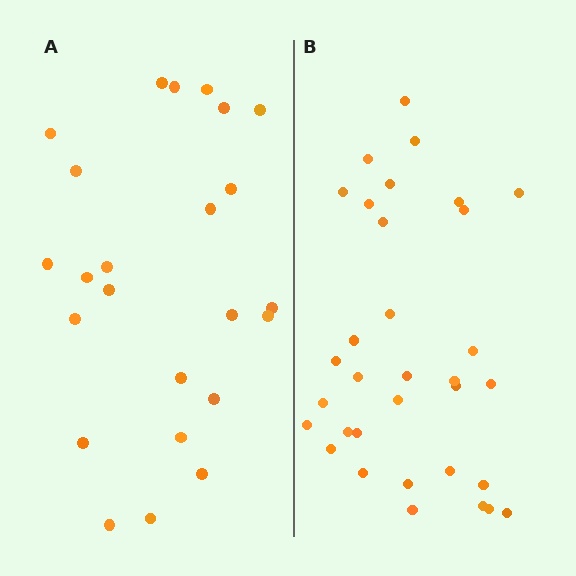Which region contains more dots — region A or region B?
Region B (the right region) has more dots.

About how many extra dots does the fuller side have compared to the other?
Region B has roughly 8 or so more dots than region A.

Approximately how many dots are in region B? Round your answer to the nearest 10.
About 30 dots. (The exact count is 33, which rounds to 30.)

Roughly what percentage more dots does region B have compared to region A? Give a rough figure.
About 40% more.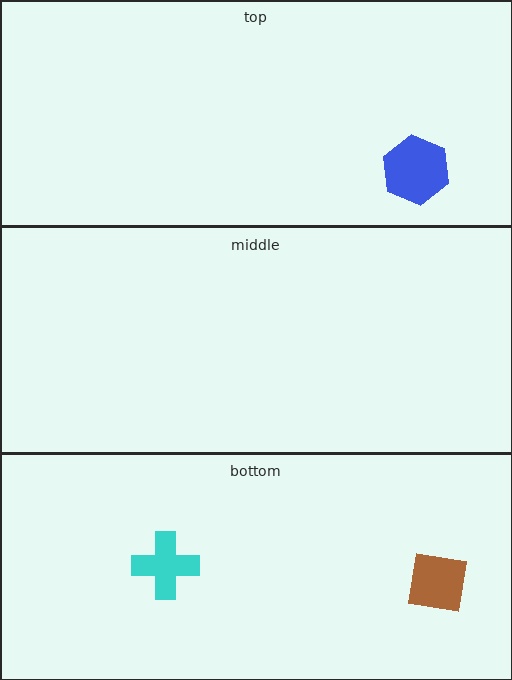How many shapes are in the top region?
1.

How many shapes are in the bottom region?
2.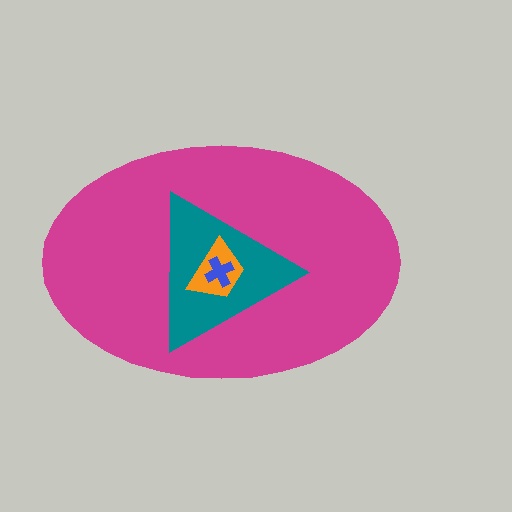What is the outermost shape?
The magenta ellipse.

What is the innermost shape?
The blue cross.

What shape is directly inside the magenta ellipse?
The teal triangle.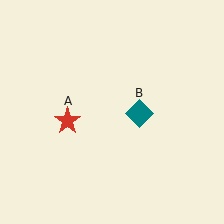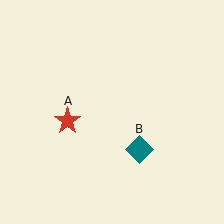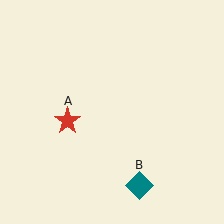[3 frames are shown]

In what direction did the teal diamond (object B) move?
The teal diamond (object B) moved down.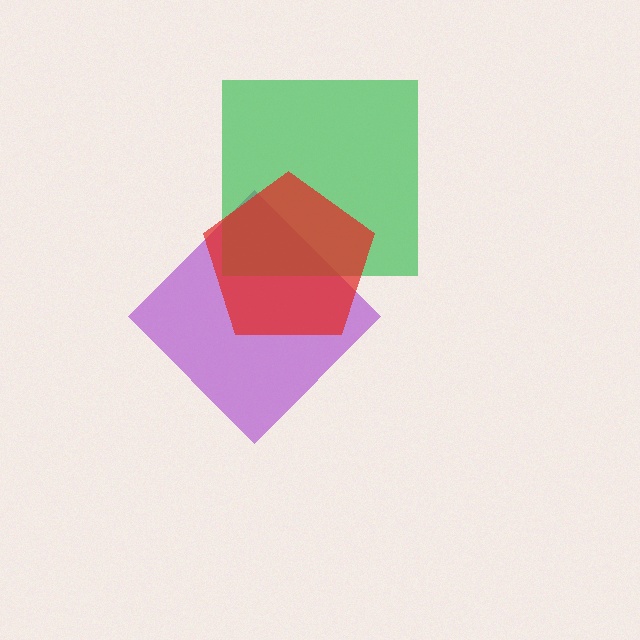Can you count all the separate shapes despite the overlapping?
Yes, there are 3 separate shapes.